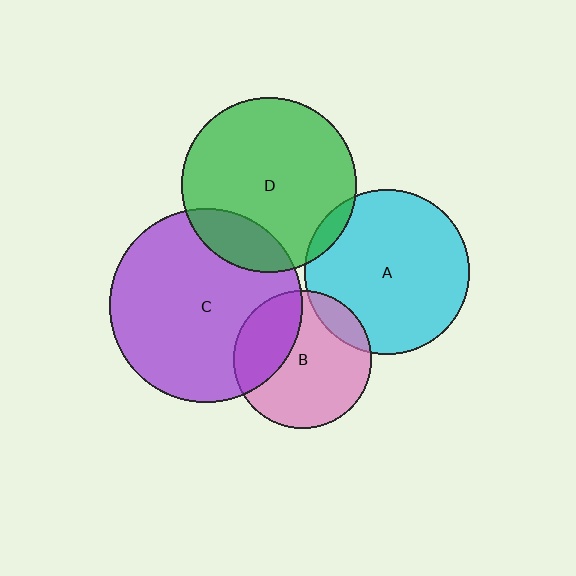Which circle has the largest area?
Circle C (purple).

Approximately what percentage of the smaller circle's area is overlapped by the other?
Approximately 5%.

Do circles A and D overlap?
Yes.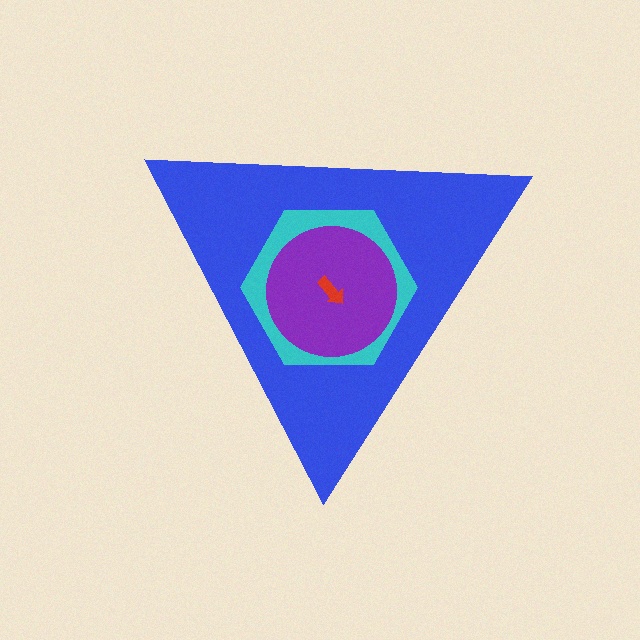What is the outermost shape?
The blue triangle.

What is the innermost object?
The red arrow.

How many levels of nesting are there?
4.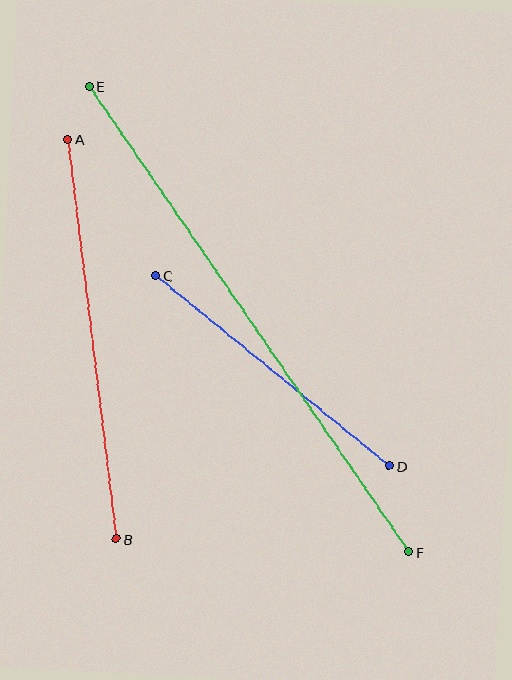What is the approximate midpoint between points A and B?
The midpoint is at approximately (92, 339) pixels.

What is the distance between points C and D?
The distance is approximately 301 pixels.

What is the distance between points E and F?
The distance is approximately 565 pixels.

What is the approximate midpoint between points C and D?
The midpoint is at approximately (273, 370) pixels.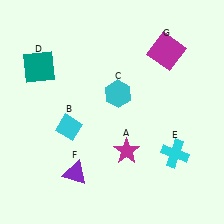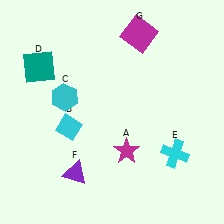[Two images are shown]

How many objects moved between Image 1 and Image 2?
2 objects moved between the two images.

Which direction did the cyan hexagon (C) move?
The cyan hexagon (C) moved left.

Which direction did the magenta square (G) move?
The magenta square (G) moved left.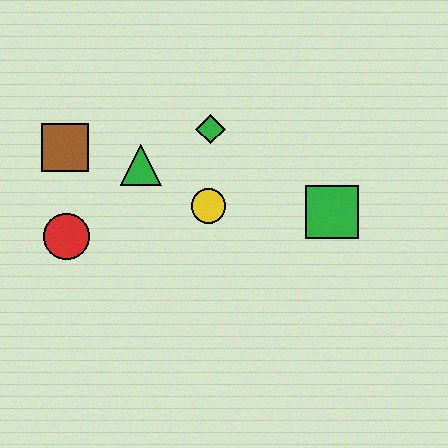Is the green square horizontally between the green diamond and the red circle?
No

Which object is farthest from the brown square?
The green square is farthest from the brown square.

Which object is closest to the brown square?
The green triangle is closest to the brown square.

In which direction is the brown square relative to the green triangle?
The brown square is to the left of the green triangle.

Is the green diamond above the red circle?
Yes